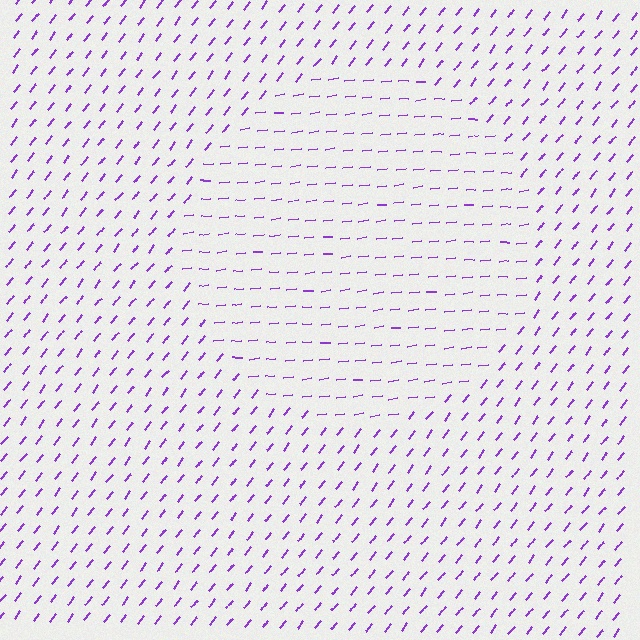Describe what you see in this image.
The image is filled with small purple line segments. A circle region in the image has lines oriented differently from the surrounding lines, creating a visible texture boundary.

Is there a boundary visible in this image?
Yes, there is a texture boundary formed by a change in line orientation.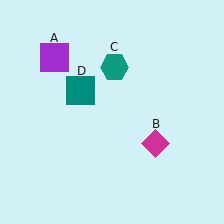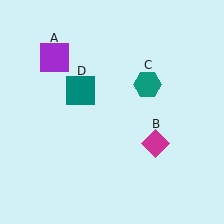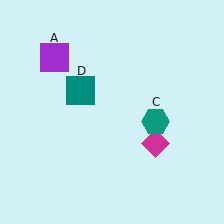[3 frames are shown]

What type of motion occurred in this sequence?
The teal hexagon (object C) rotated clockwise around the center of the scene.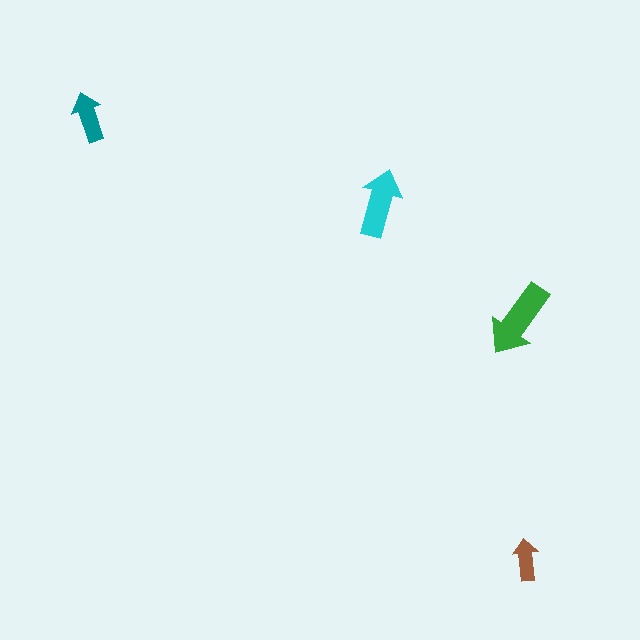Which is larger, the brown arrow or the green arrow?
The green one.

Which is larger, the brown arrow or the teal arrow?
The teal one.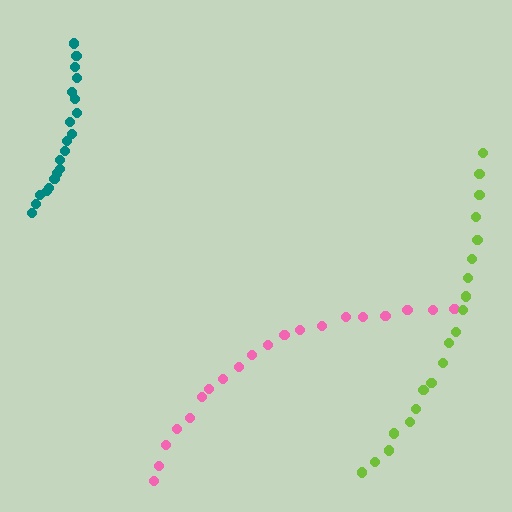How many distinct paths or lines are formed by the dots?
There are 3 distinct paths.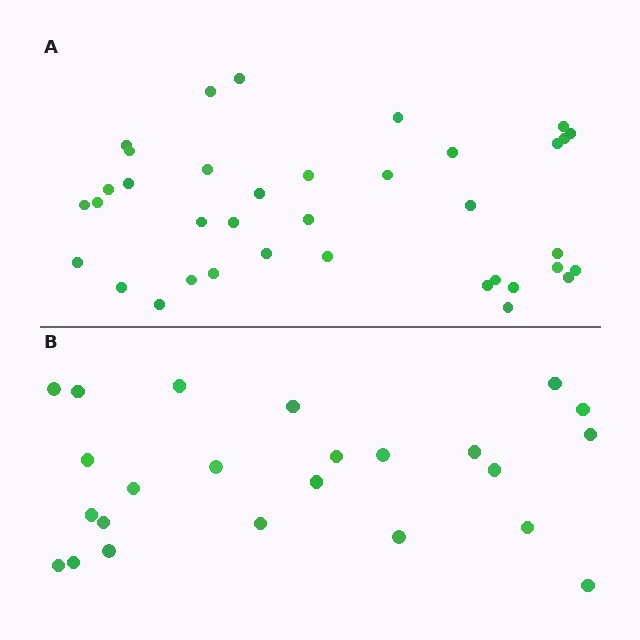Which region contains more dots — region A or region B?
Region A (the top region) has more dots.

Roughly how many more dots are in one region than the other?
Region A has approximately 15 more dots than region B.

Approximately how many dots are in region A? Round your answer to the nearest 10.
About 40 dots. (The exact count is 37, which rounds to 40.)